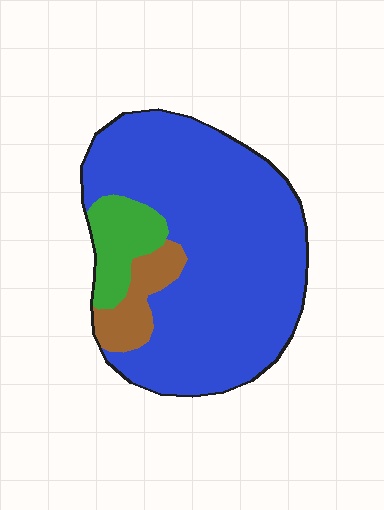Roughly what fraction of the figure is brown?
Brown covers around 10% of the figure.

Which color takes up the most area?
Blue, at roughly 80%.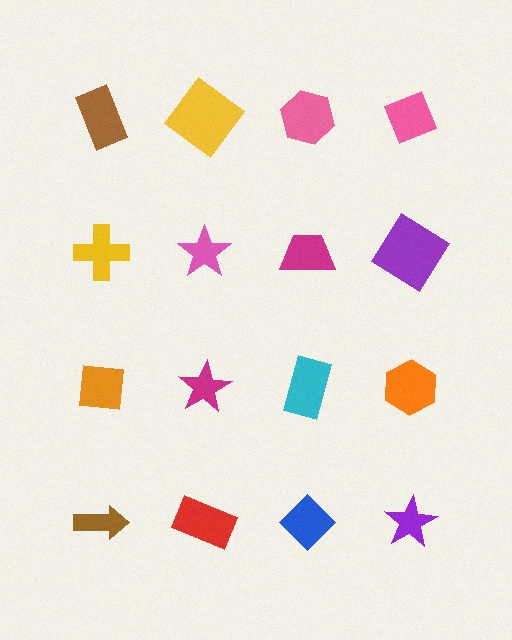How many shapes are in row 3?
4 shapes.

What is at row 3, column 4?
An orange hexagon.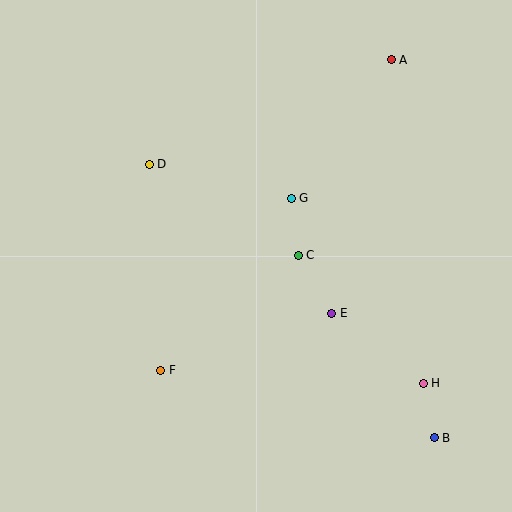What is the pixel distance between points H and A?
The distance between H and A is 325 pixels.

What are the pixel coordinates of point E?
Point E is at (332, 313).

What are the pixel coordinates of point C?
Point C is at (298, 255).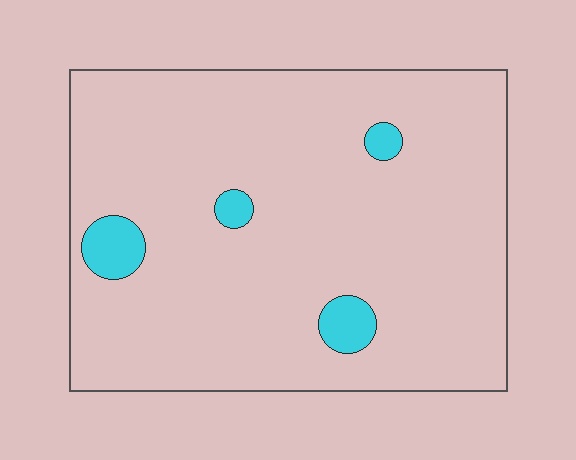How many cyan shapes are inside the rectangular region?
4.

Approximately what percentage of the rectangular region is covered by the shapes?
Approximately 5%.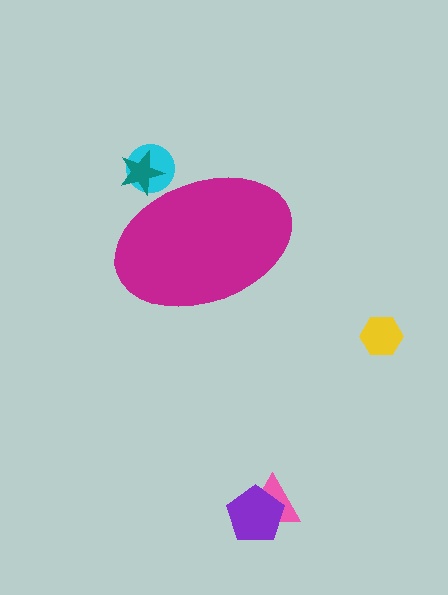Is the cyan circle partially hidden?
Yes, the cyan circle is partially hidden behind the magenta ellipse.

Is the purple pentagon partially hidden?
No, the purple pentagon is fully visible.